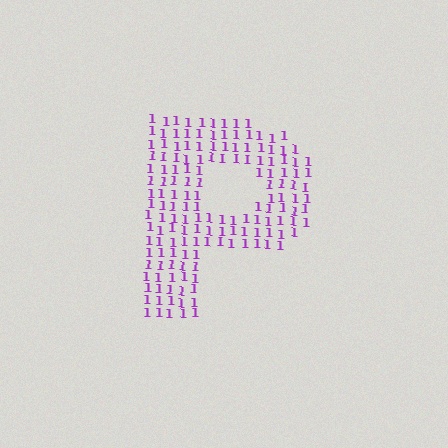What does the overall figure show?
The overall figure shows the letter P.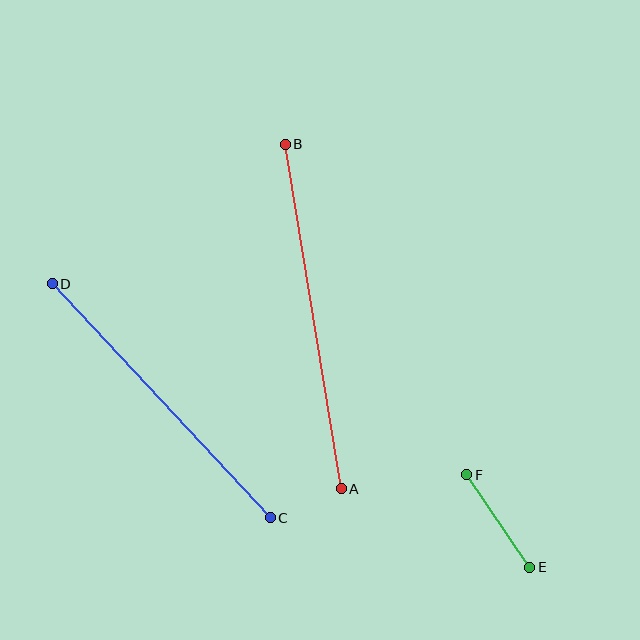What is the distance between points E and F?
The distance is approximately 112 pixels.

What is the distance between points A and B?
The distance is approximately 349 pixels.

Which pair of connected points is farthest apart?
Points A and B are farthest apart.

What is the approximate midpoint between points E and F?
The midpoint is at approximately (498, 521) pixels.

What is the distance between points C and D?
The distance is approximately 320 pixels.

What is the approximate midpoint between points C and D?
The midpoint is at approximately (161, 401) pixels.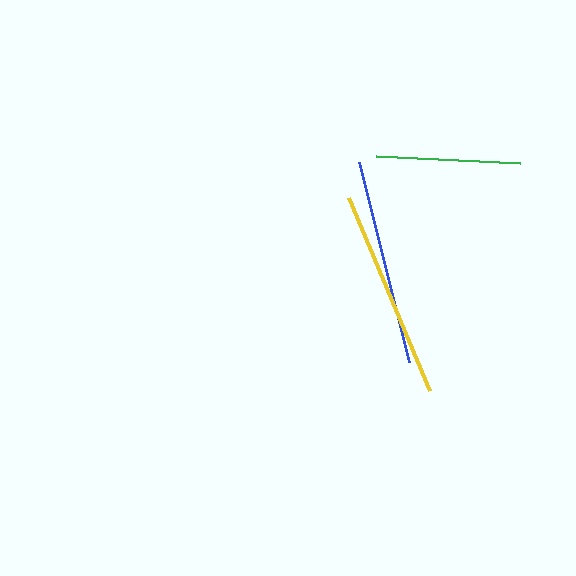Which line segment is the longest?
The yellow line is the longest at approximately 210 pixels.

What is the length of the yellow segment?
The yellow segment is approximately 210 pixels long.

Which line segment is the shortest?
The green line is the shortest at approximately 143 pixels.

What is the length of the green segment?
The green segment is approximately 143 pixels long.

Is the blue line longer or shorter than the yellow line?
The yellow line is longer than the blue line.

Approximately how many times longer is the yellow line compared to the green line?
The yellow line is approximately 1.5 times the length of the green line.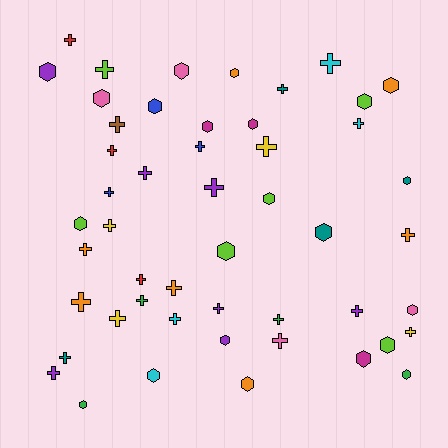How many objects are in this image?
There are 50 objects.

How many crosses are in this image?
There are 28 crosses.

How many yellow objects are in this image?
There are 4 yellow objects.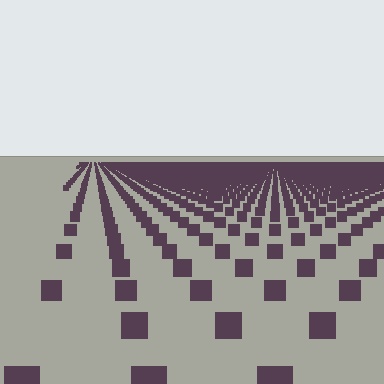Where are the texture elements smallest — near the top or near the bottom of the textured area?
Near the top.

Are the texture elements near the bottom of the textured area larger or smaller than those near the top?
Larger. Near the bottom, elements are closer to the viewer and appear at a bigger on-screen size.